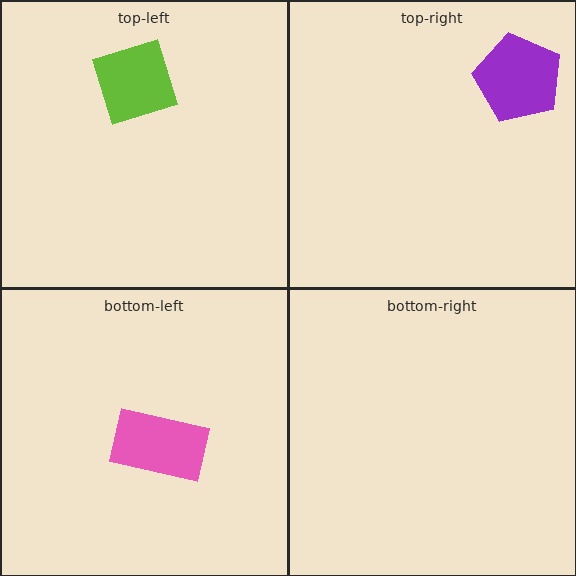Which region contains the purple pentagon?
The top-right region.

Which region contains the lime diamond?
The top-left region.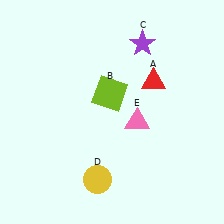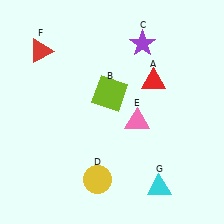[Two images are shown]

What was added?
A red triangle (F), a cyan triangle (G) were added in Image 2.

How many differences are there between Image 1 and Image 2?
There are 2 differences between the two images.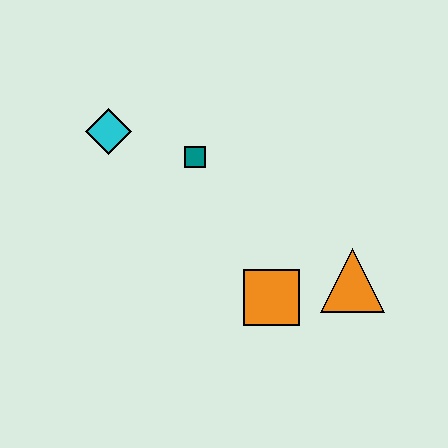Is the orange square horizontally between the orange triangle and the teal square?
Yes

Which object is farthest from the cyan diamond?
The orange triangle is farthest from the cyan diamond.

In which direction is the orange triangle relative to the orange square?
The orange triangle is to the right of the orange square.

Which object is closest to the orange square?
The orange triangle is closest to the orange square.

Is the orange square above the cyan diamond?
No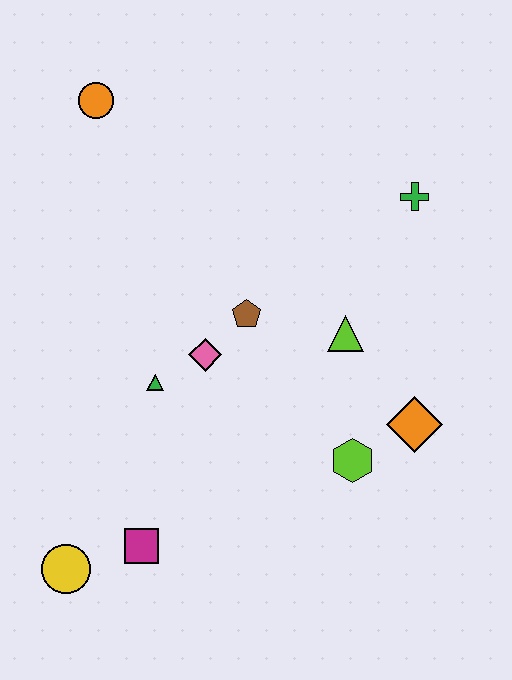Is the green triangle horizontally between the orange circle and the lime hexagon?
Yes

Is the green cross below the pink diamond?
No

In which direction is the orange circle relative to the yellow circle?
The orange circle is above the yellow circle.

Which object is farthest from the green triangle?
The green cross is farthest from the green triangle.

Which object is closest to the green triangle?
The pink diamond is closest to the green triangle.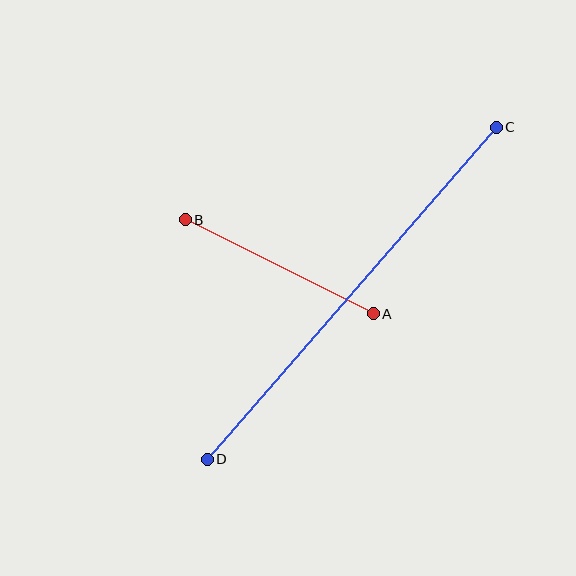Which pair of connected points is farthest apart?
Points C and D are farthest apart.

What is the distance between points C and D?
The distance is approximately 440 pixels.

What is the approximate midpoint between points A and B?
The midpoint is at approximately (279, 267) pixels.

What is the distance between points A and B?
The distance is approximately 210 pixels.